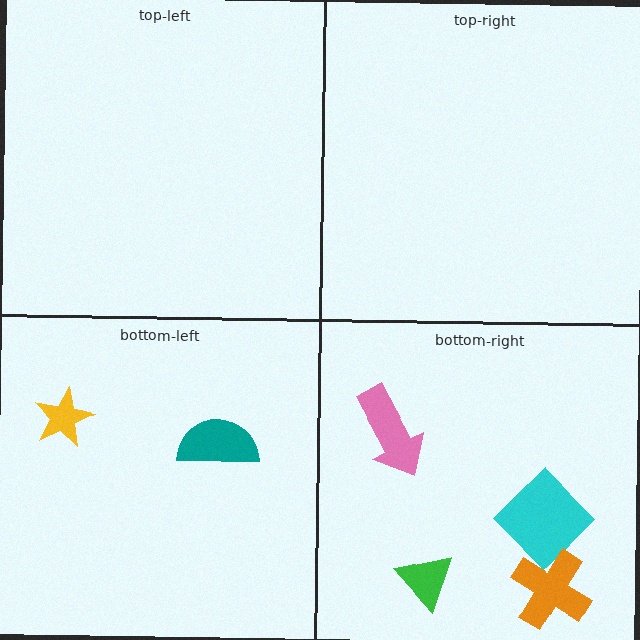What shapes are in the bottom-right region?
The cyan diamond, the pink arrow, the orange cross, the green triangle.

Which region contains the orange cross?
The bottom-right region.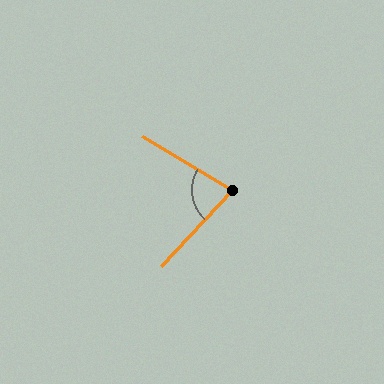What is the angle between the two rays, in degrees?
Approximately 78 degrees.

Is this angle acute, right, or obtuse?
It is acute.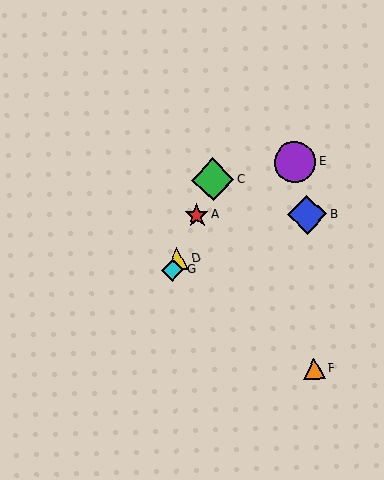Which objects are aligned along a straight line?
Objects A, C, D, G are aligned along a straight line.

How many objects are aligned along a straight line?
4 objects (A, C, D, G) are aligned along a straight line.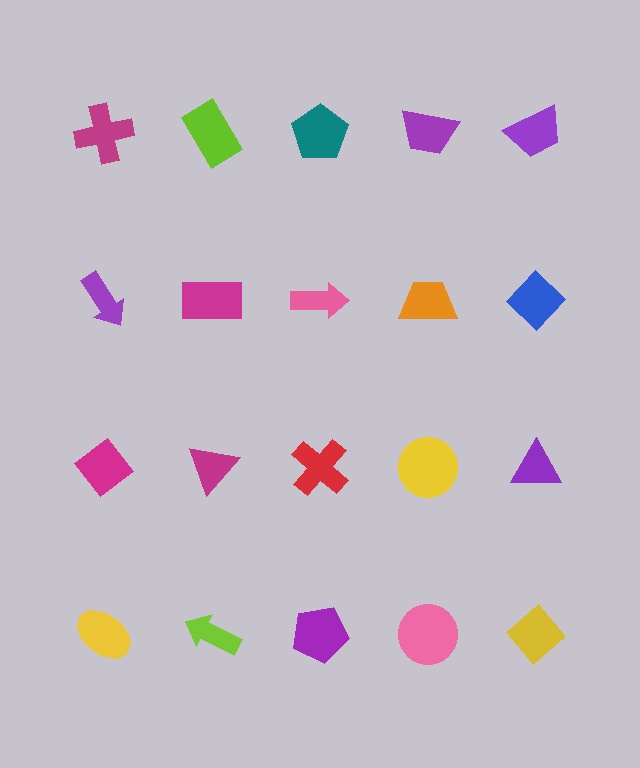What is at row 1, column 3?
A teal pentagon.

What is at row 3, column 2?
A magenta triangle.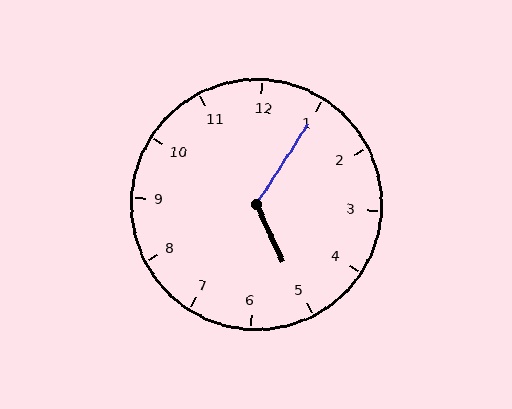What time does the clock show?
5:05.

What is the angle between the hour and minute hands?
Approximately 122 degrees.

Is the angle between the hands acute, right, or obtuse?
It is obtuse.